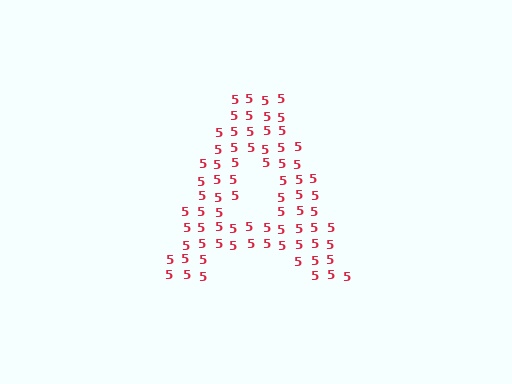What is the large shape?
The large shape is the letter A.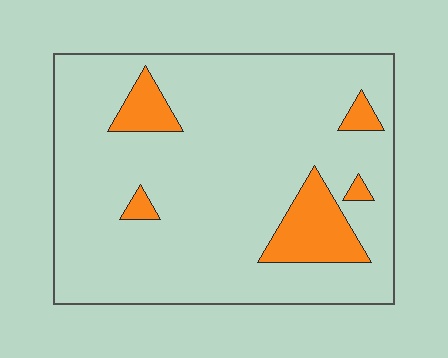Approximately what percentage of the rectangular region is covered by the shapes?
Approximately 10%.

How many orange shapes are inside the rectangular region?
5.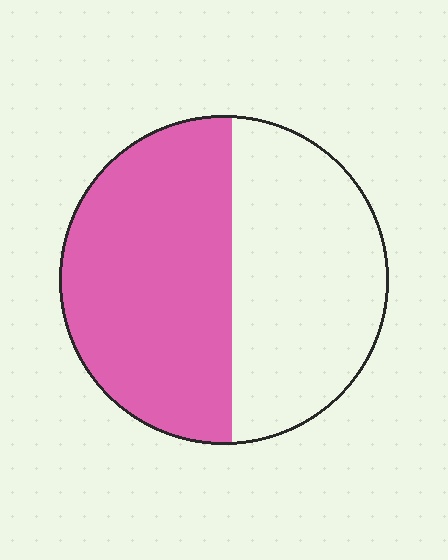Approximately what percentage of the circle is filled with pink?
Approximately 55%.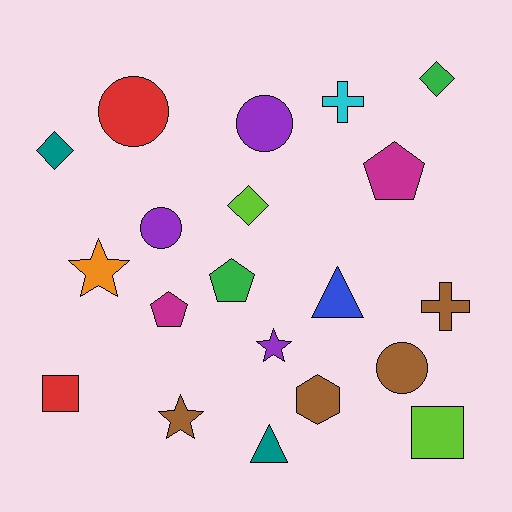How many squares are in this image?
There are 2 squares.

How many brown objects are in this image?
There are 4 brown objects.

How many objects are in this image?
There are 20 objects.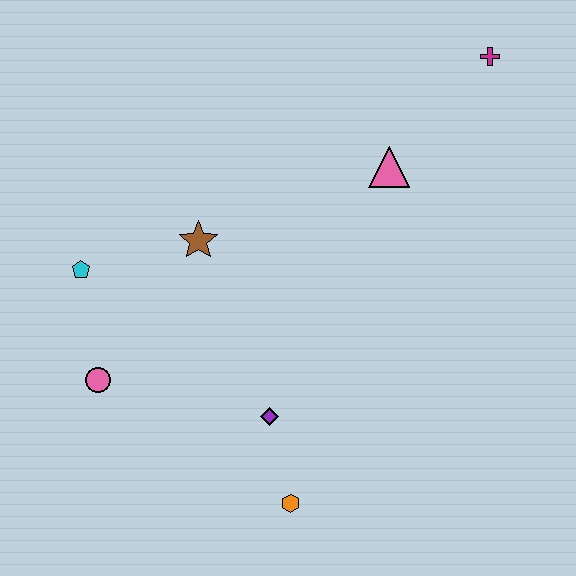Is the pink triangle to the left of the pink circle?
No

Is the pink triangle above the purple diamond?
Yes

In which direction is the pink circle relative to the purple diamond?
The pink circle is to the left of the purple diamond.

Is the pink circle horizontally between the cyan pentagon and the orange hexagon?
Yes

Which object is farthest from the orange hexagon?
The magenta cross is farthest from the orange hexagon.